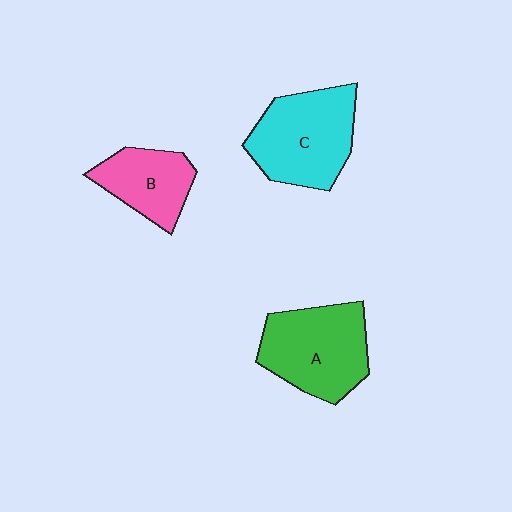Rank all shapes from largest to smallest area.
From largest to smallest: C (cyan), A (green), B (pink).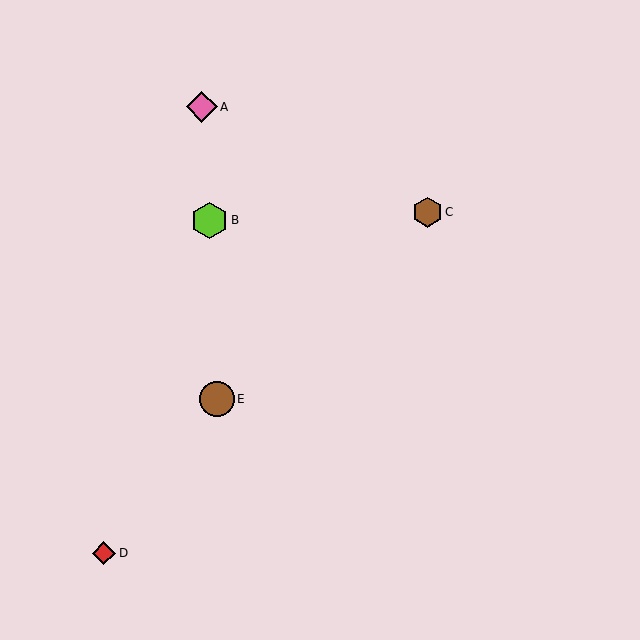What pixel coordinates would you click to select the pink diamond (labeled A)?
Click at (202, 107) to select the pink diamond A.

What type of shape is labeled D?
Shape D is a red diamond.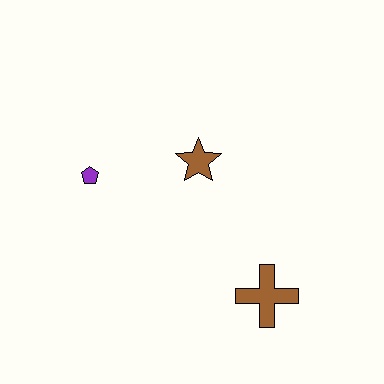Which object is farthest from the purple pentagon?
The brown cross is farthest from the purple pentagon.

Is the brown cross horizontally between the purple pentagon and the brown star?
No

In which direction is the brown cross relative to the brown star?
The brown cross is below the brown star.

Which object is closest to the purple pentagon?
The brown star is closest to the purple pentagon.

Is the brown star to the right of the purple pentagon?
Yes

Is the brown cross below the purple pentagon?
Yes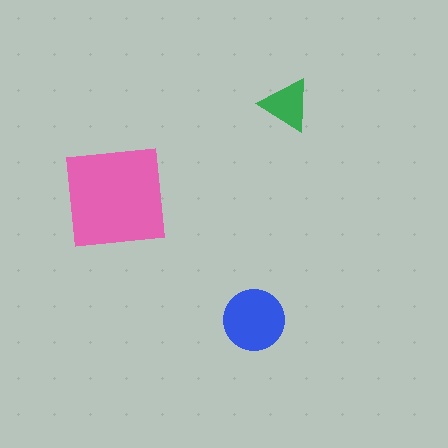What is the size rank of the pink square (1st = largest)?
1st.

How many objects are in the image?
There are 3 objects in the image.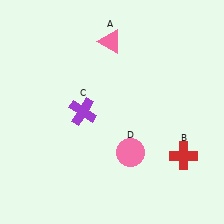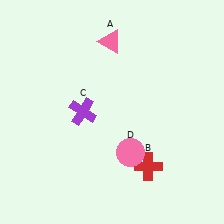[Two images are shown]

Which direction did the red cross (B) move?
The red cross (B) moved left.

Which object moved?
The red cross (B) moved left.